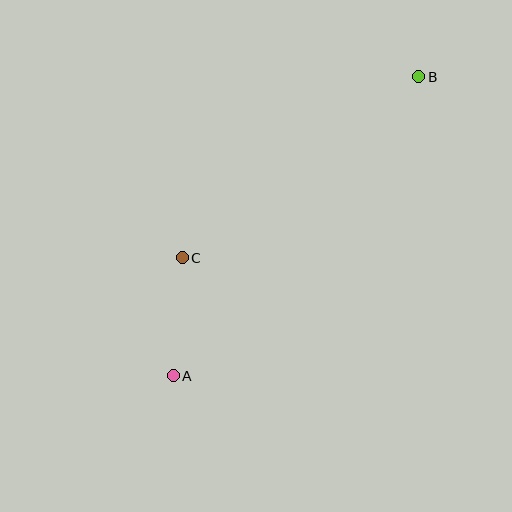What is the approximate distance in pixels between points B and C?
The distance between B and C is approximately 298 pixels.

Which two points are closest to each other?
Points A and C are closest to each other.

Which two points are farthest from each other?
Points A and B are farthest from each other.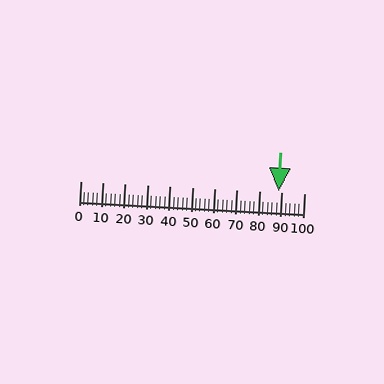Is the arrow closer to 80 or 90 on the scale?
The arrow is closer to 90.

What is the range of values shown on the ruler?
The ruler shows values from 0 to 100.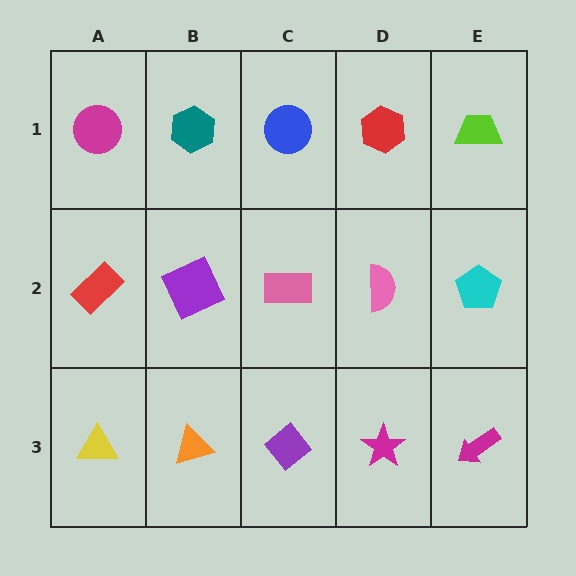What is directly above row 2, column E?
A lime trapezoid.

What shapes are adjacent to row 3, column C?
A pink rectangle (row 2, column C), an orange triangle (row 3, column B), a magenta star (row 3, column D).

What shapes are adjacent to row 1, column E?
A cyan pentagon (row 2, column E), a red hexagon (row 1, column D).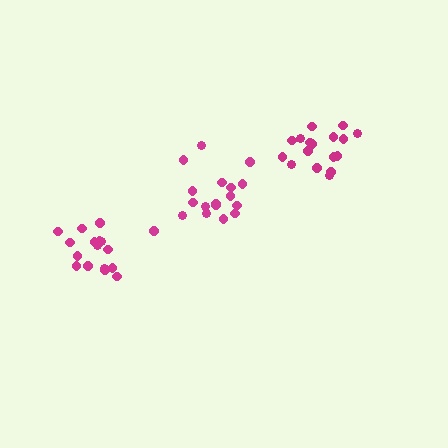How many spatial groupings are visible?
There are 3 spatial groupings.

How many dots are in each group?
Group 1: 17 dots, Group 2: 18 dots, Group 3: 16 dots (51 total).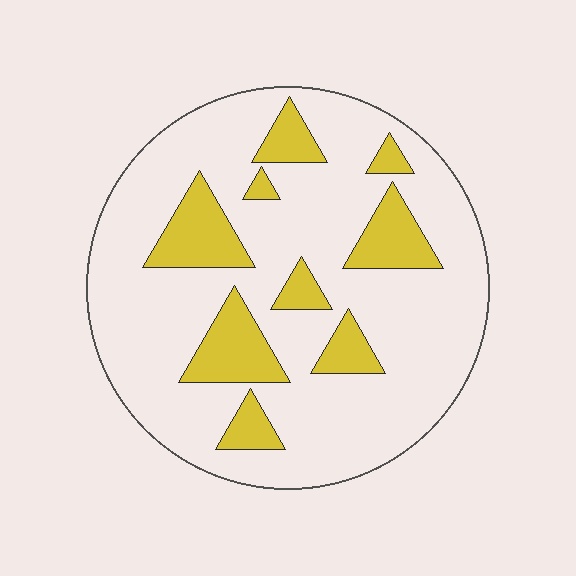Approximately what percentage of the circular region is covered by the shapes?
Approximately 20%.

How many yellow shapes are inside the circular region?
9.